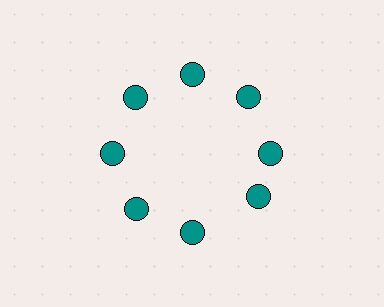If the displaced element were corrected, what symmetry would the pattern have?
It would have 8-fold rotational symmetry — the pattern would map onto itself every 45 degrees.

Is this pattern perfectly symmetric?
No. The 8 teal circles are arranged in a ring, but one element near the 4 o'clock position is rotated out of alignment along the ring, breaking the 8-fold rotational symmetry.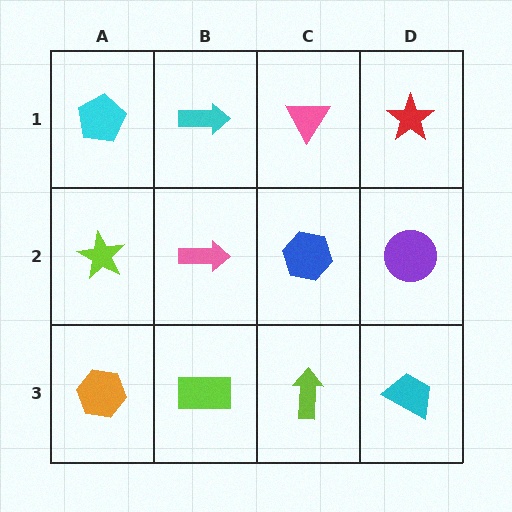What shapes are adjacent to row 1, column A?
A lime star (row 2, column A), a cyan arrow (row 1, column B).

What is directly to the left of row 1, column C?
A cyan arrow.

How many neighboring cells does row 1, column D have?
2.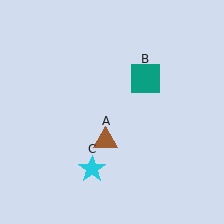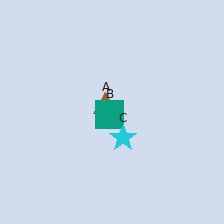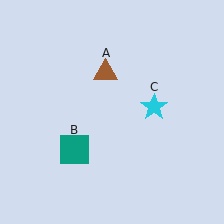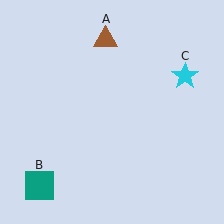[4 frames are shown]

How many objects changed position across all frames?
3 objects changed position: brown triangle (object A), teal square (object B), cyan star (object C).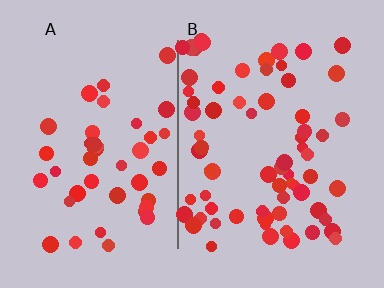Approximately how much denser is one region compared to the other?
Approximately 1.6× — region B over region A.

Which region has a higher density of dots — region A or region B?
B (the right).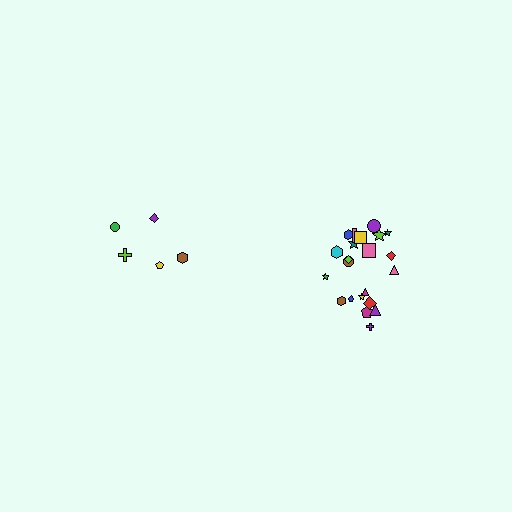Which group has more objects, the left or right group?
The right group.